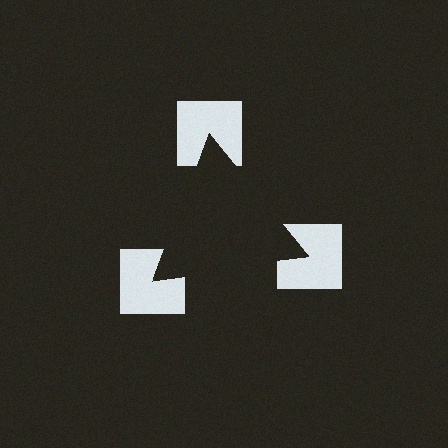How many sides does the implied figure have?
3 sides.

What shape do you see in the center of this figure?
An illusory triangle — its edges are inferred from the aligned wedge cuts in the notched squares, not physically drawn.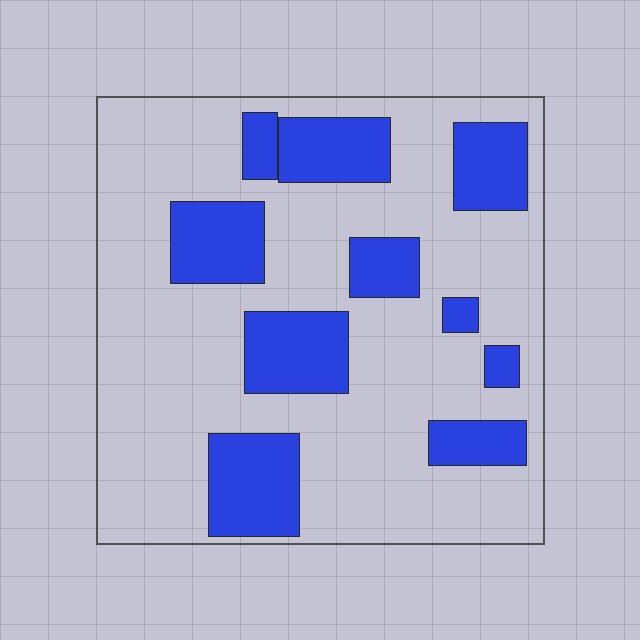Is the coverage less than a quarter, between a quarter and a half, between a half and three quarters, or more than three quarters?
Between a quarter and a half.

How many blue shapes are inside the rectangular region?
10.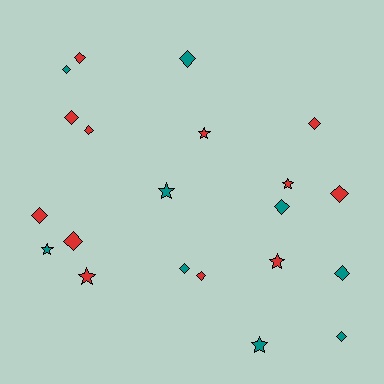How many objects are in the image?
There are 21 objects.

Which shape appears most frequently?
Diamond, with 14 objects.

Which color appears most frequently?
Red, with 12 objects.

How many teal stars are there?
There are 3 teal stars.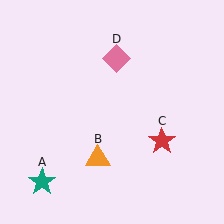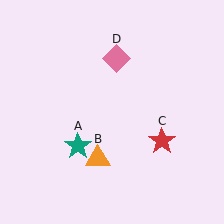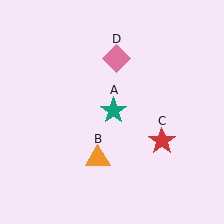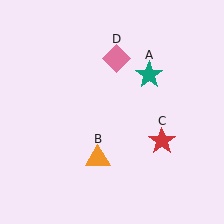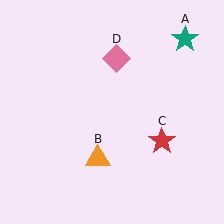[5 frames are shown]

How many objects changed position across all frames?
1 object changed position: teal star (object A).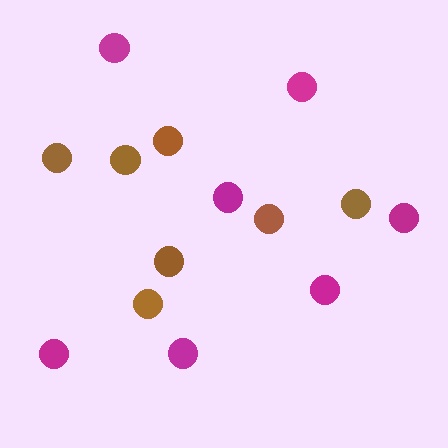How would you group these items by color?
There are 2 groups: one group of magenta circles (7) and one group of brown circles (7).